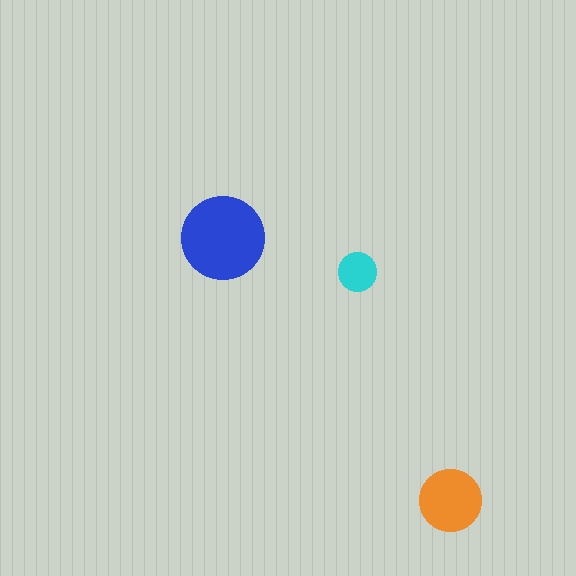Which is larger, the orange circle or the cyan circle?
The orange one.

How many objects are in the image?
There are 3 objects in the image.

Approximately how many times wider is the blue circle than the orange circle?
About 1.5 times wider.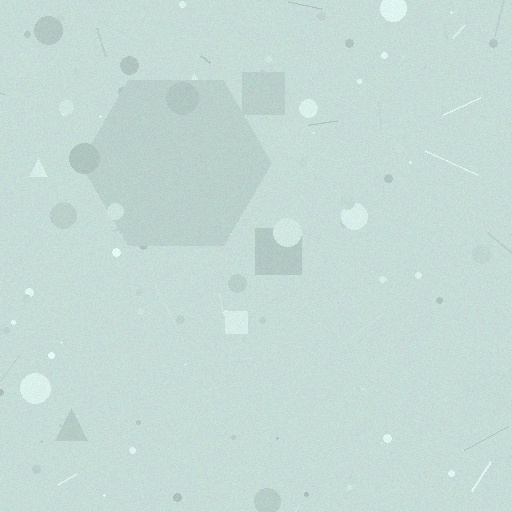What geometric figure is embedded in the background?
A hexagon is embedded in the background.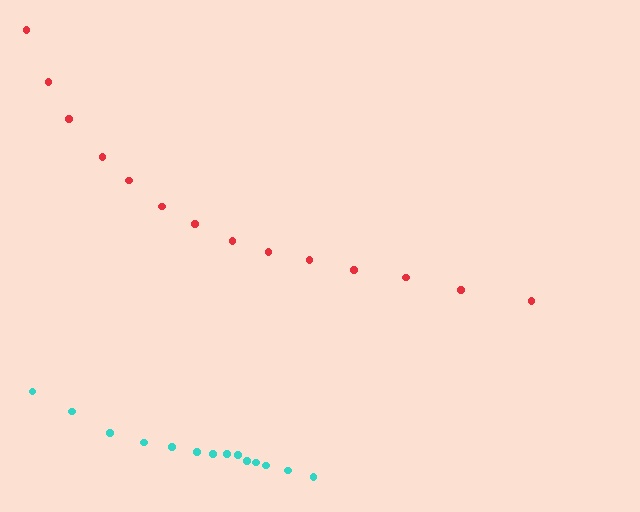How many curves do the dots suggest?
There are 2 distinct paths.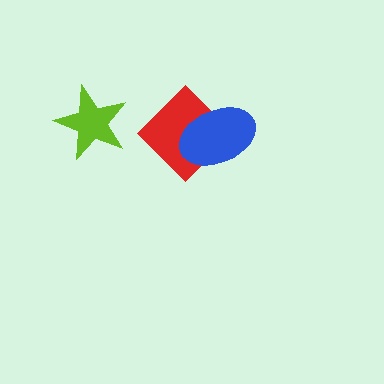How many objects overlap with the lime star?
0 objects overlap with the lime star.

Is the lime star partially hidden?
No, no other shape covers it.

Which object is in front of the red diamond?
The blue ellipse is in front of the red diamond.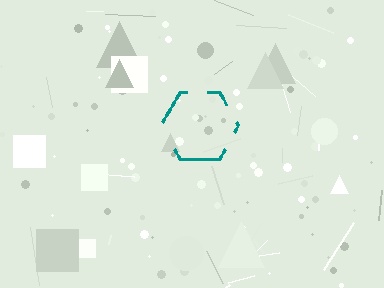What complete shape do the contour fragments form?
The contour fragments form a hexagon.